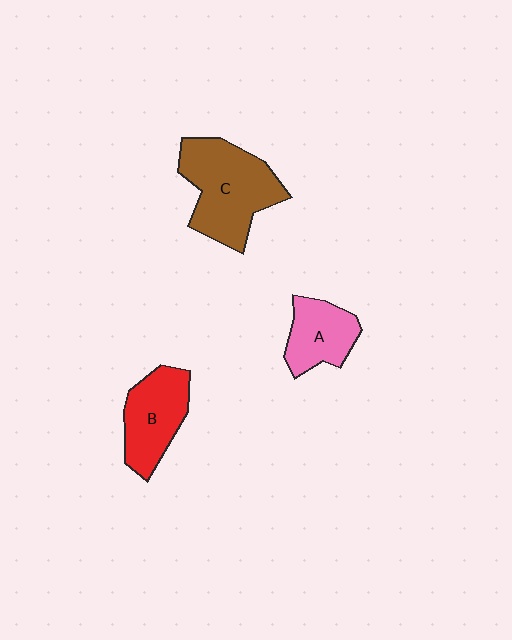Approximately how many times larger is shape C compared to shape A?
Approximately 1.8 times.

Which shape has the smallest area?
Shape A (pink).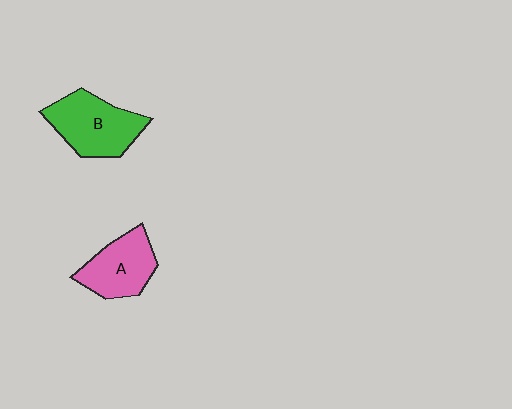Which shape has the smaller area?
Shape A (pink).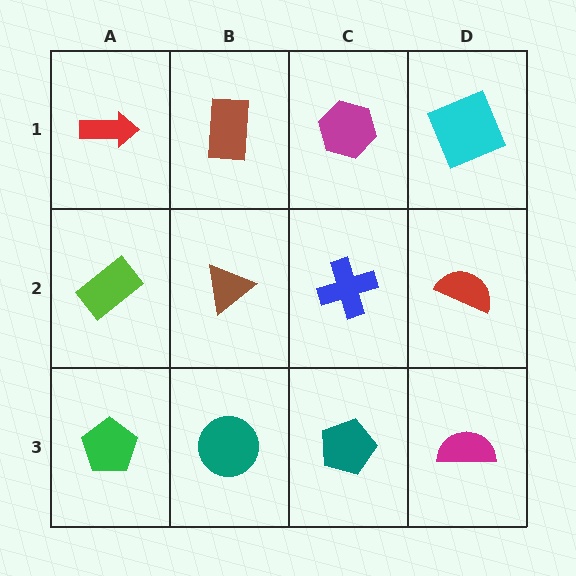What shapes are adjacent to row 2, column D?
A cyan square (row 1, column D), a magenta semicircle (row 3, column D), a blue cross (row 2, column C).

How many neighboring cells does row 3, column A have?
2.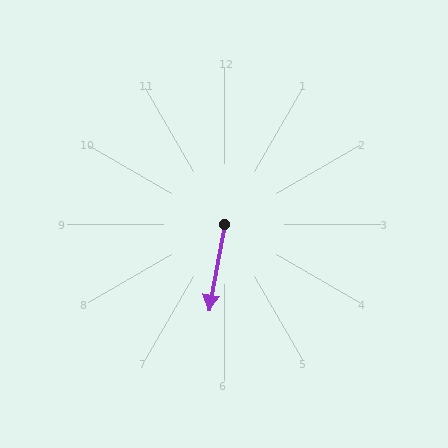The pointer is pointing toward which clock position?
Roughly 6 o'clock.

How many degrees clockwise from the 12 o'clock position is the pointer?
Approximately 190 degrees.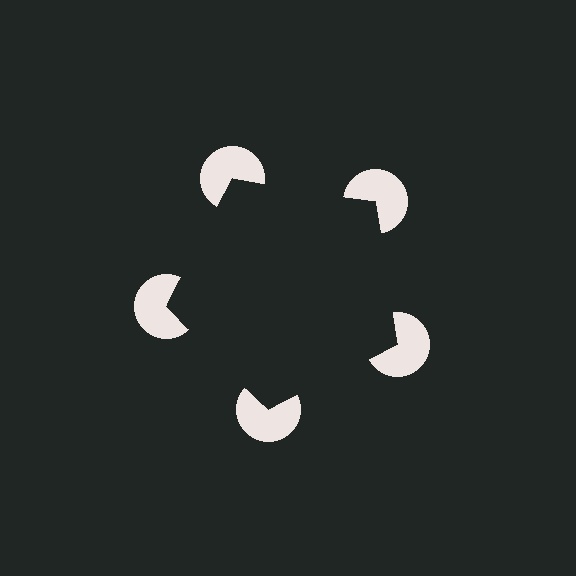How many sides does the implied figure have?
5 sides.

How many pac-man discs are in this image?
There are 5 — one at each vertex of the illusory pentagon.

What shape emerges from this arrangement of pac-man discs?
An illusory pentagon — its edges are inferred from the aligned wedge cuts in the pac-man discs, not physically drawn.